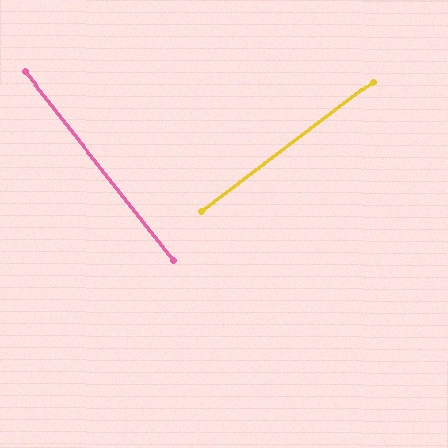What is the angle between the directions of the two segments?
Approximately 89 degrees.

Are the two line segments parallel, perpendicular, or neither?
Perpendicular — they meet at approximately 89°.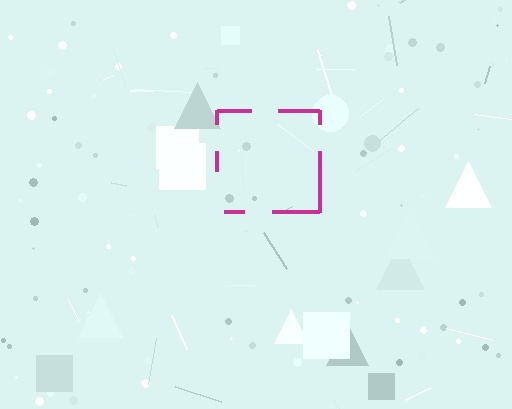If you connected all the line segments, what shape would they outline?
They would outline a square.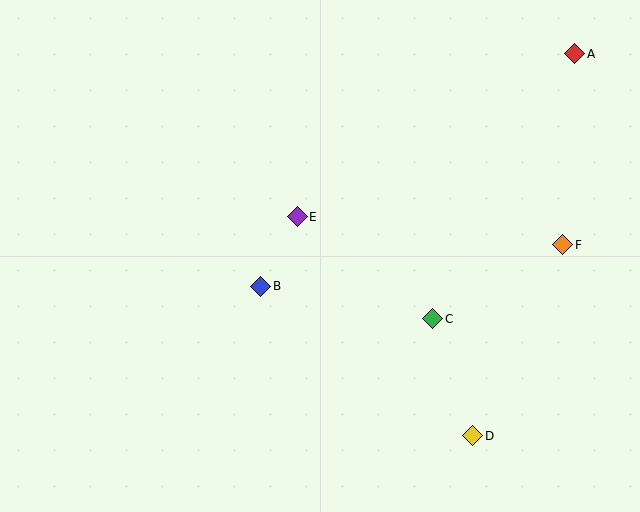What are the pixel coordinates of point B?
Point B is at (261, 286).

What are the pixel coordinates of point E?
Point E is at (297, 217).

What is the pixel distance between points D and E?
The distance between D and E is 281 pixels.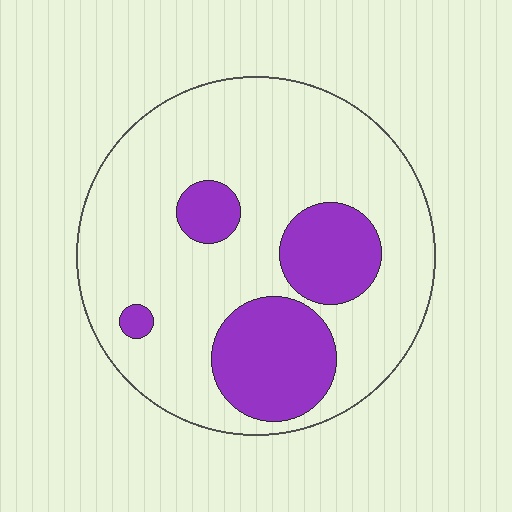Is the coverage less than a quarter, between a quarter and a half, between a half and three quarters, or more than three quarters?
Less than a quarter.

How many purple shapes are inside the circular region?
4.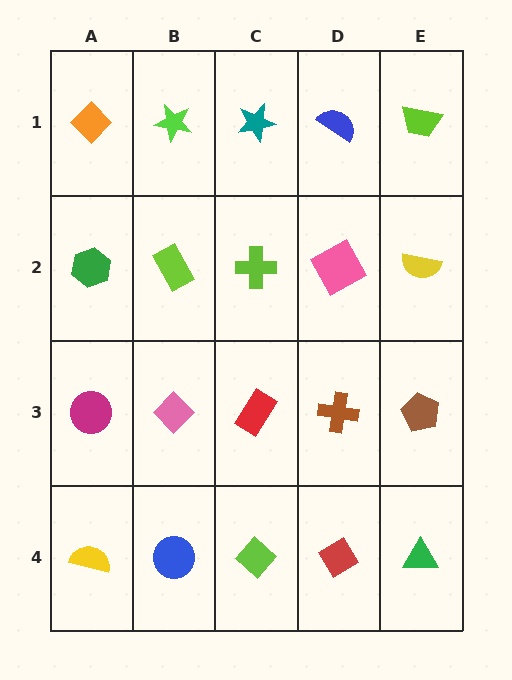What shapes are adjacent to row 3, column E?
A yellow semicircle (row 2, column E), a green triangle (row 4, column E), a brown cross (row 3, column D).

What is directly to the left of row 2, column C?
A lime rectangle.